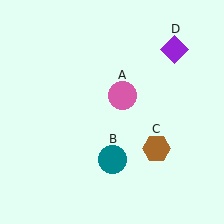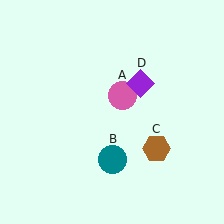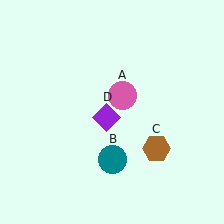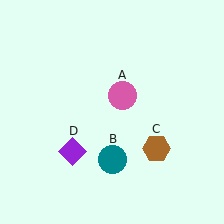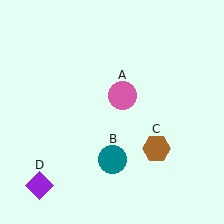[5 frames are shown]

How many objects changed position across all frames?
1 object changed position: purple diamond (object D).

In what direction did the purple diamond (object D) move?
The purple diamond (object D) moved down and to the left.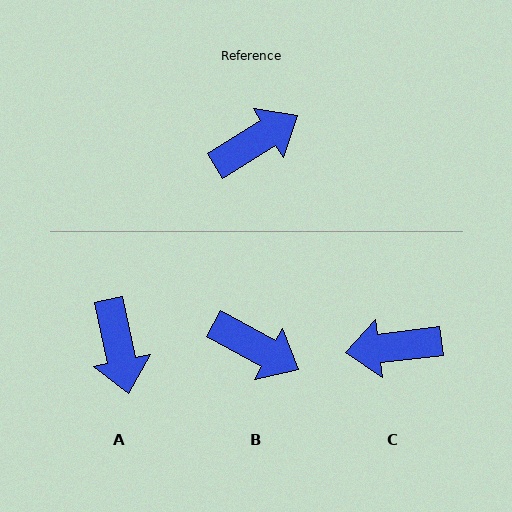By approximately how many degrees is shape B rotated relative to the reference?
Approximately 60 degrees clockwise.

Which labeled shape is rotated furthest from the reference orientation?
C, about 156 degrees away.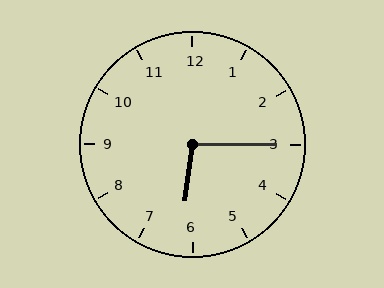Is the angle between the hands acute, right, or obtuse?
It is obtuse.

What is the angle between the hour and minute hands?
Approximately 98 degrees.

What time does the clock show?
6:15.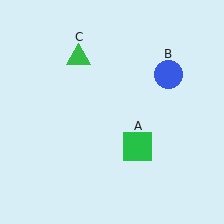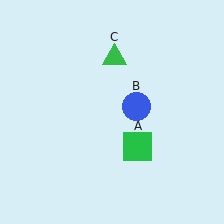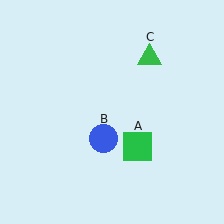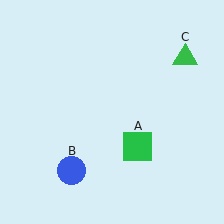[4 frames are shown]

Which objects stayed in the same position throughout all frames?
Green square (object A) remained stationary.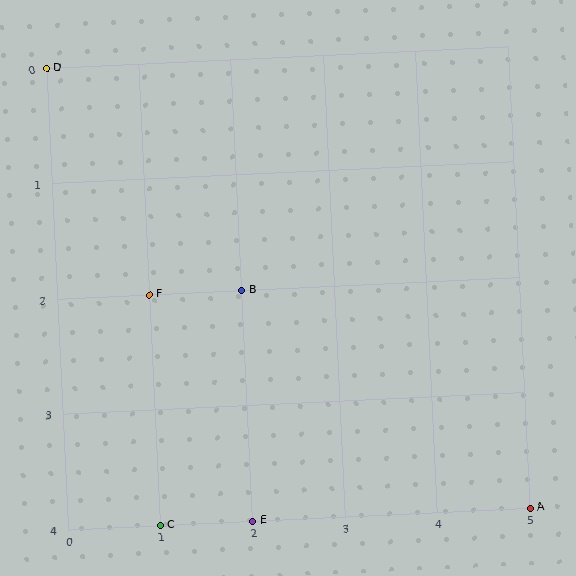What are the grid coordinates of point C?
Point C is at grid coordinates (1, 4).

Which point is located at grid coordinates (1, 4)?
Point C is at (1, 4).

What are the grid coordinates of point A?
Point A is at grid coordinates (5, 4).